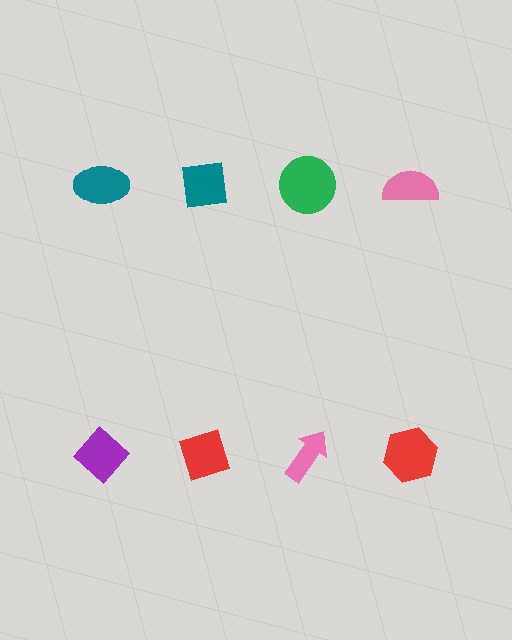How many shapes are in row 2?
4 shapes.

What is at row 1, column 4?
A pink semicircle.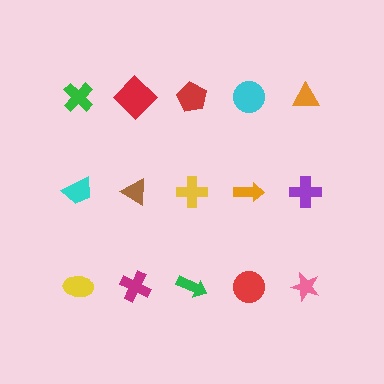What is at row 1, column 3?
A red pentagon.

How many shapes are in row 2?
5 shapes.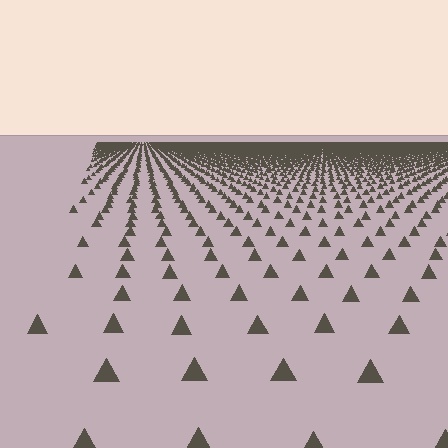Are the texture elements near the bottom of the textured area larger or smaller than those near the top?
Larger. Near the bottom, elements are closer to the viewer and appear at a bigger on-screen size.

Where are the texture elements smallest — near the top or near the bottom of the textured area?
Near the top.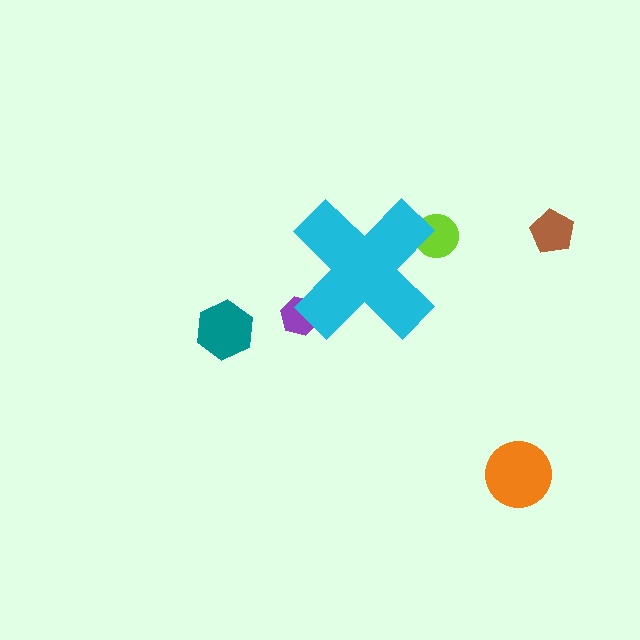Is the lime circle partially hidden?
Yes, the lime circle is partially hidden behind the cyan cross.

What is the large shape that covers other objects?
A cyan cross.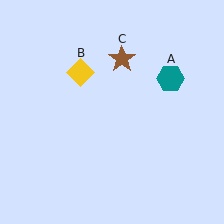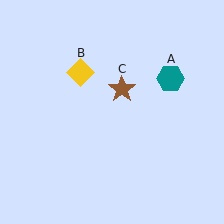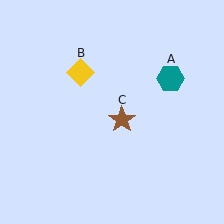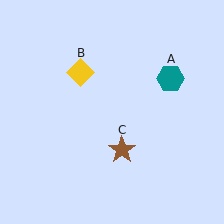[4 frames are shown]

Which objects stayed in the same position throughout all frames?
Teal hexagon (object A) and yellow diamond (object B) remained stationary.